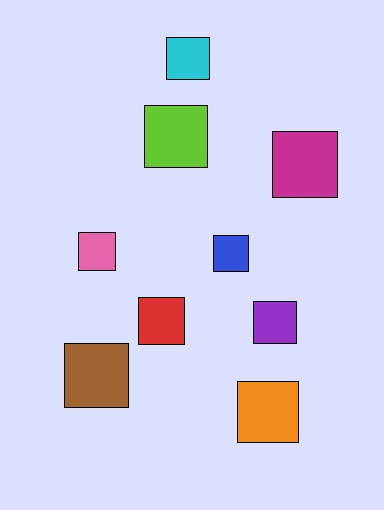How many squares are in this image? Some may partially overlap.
There are 9 squares.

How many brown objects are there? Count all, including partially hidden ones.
There is 1 brown object.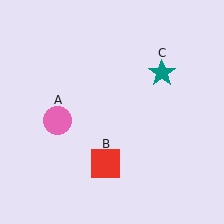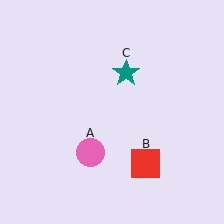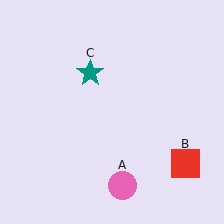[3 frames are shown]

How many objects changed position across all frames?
3 objects changed position: pink circle (object A), red square (object B), teal star (object C).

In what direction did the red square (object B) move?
The red square (object B) moved right.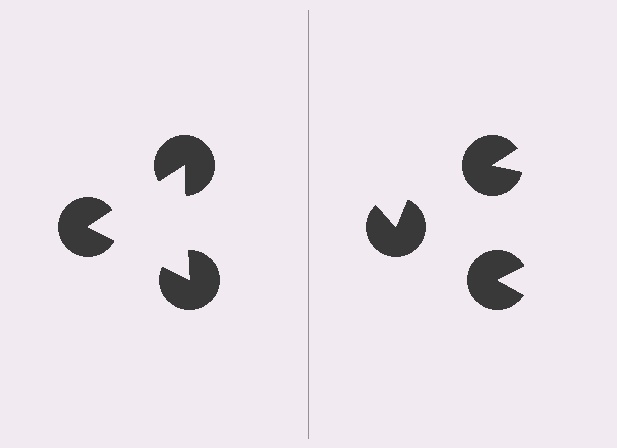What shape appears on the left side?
An illusory triangle.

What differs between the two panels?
The pac-man discs are positioned identically on both sides; only the wedge orientations differ. On the left they align to a triangle; on the right they are misaligned.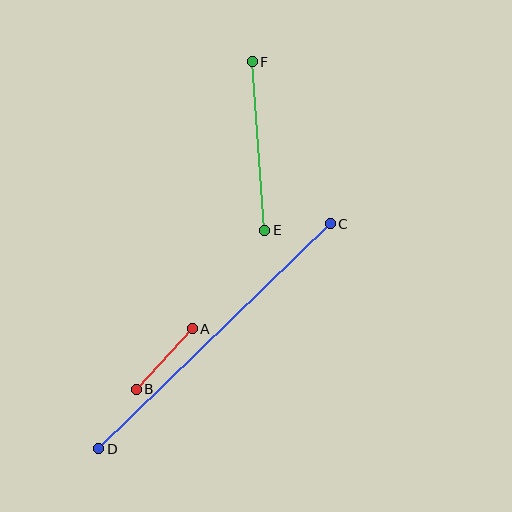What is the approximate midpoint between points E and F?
The midpoint is at approximately (259, 146) pixels.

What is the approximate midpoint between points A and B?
The midpoint is at approximately (164, 359) pixels.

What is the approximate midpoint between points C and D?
The midpoint is at approximately (215, 336) pixels.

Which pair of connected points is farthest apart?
Points C and D are farthest apart.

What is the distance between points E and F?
The distance is approximately 169 pixels.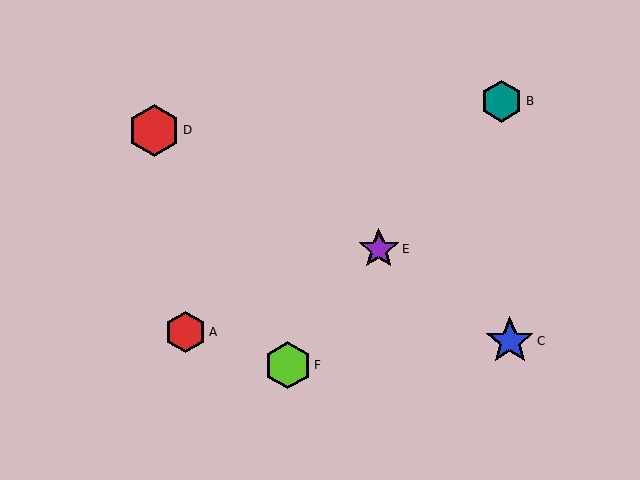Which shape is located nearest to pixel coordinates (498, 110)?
The teal hexagon (labeled B) at (502, 101) is nearest to that location.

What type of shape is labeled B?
Shape B is a teal hexagon.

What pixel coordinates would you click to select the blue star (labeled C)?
Click at (510, 341) to select the blue star C.